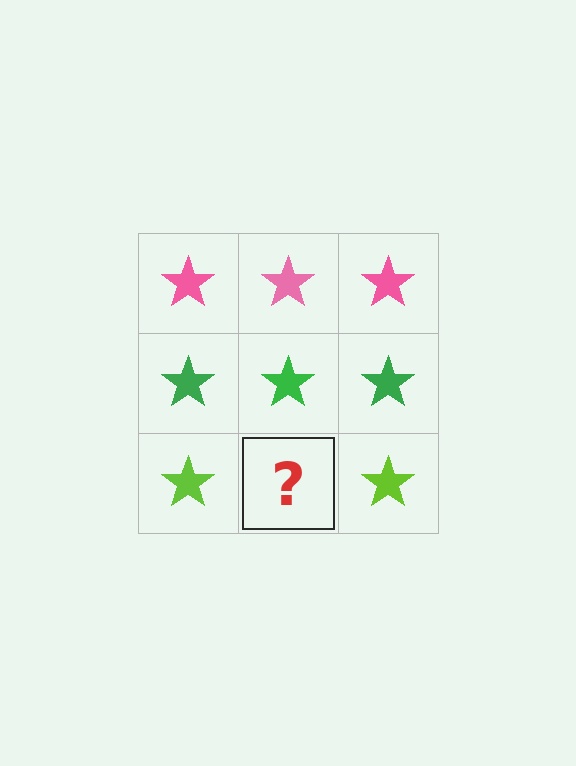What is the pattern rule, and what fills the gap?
The rule is that each row has a consistent color. The gap should be filled with a lime star.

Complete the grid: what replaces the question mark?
The question mark should be replaced with a lime star.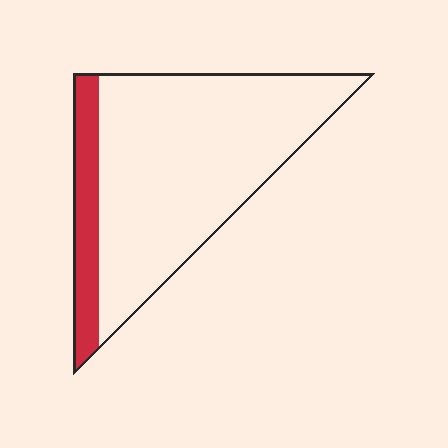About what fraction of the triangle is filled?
About one sixth (1/6).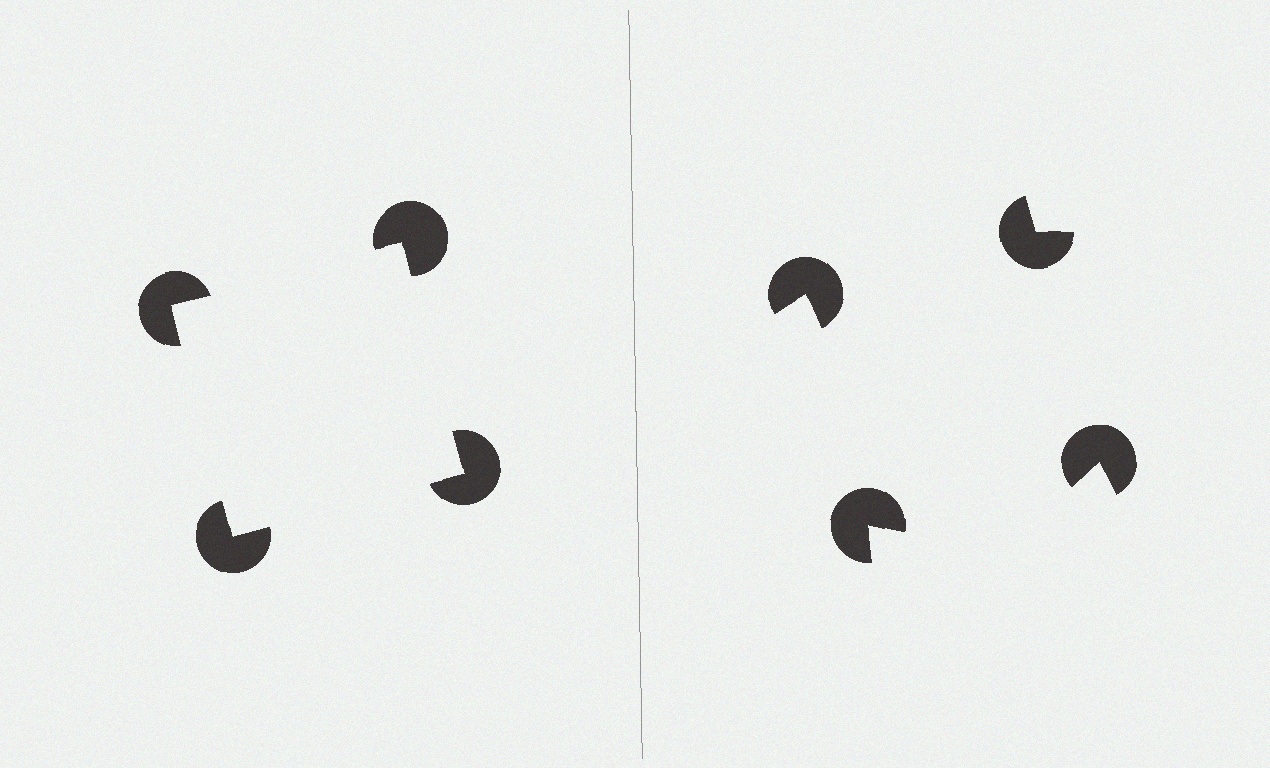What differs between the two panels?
The pac-man discs are positioned identically on both sides; only the wedge orientations differ. On the left they align to a square; on the right they are misaligned.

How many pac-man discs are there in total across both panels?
8 — 4 on each side.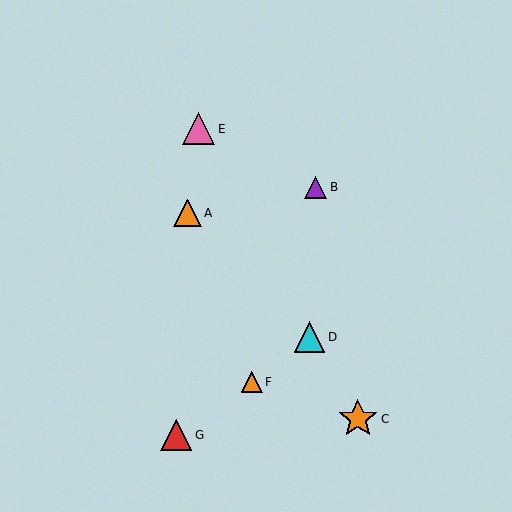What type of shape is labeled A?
Shape A is an orange triangle.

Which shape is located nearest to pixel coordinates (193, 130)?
The pink triangle (labeled E) at (199, 129) is nearest to that location.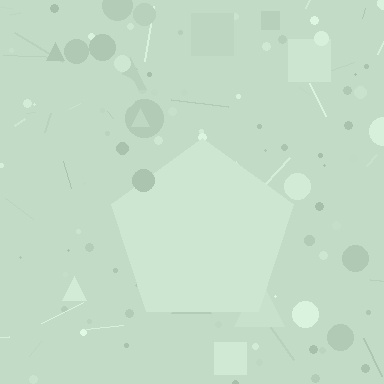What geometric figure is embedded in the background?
A pentagon is embedded in the background.